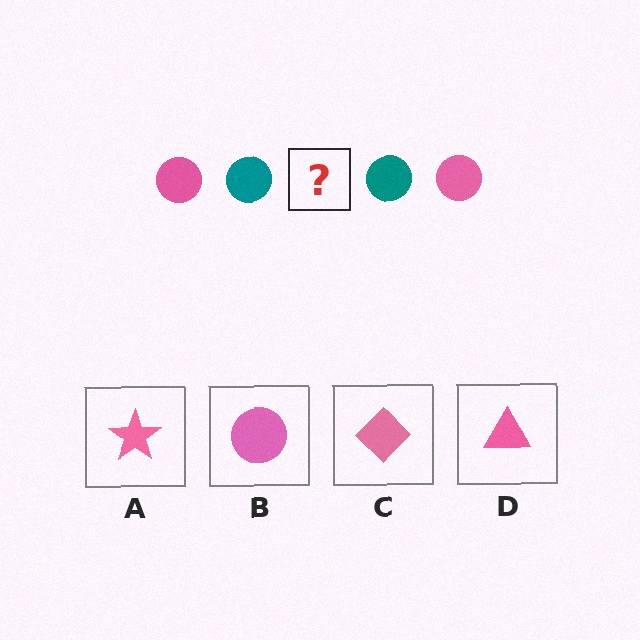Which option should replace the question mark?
Option B.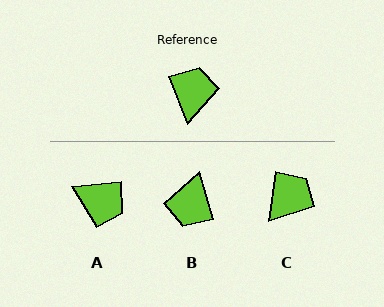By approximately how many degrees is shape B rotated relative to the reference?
Approximately 175 degrees counter-clockwise.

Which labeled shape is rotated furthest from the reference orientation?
B, about 175 degrees away.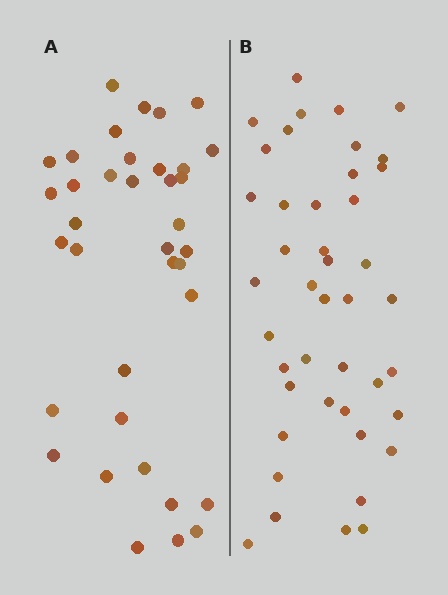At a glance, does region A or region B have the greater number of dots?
Region B (the right region) has more dots.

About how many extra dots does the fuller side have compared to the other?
Region B has about 6 more dots than region A.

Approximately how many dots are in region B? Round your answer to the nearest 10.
About 40 dots. (The exact count is 43, which rounds to 40.)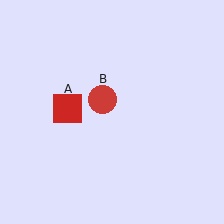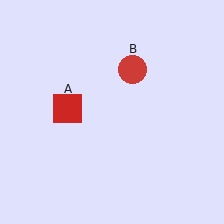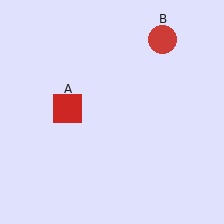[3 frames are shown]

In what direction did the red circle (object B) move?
The red circle (object B) moved up and to the right.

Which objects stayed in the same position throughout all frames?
Red square (object A) remained stationary.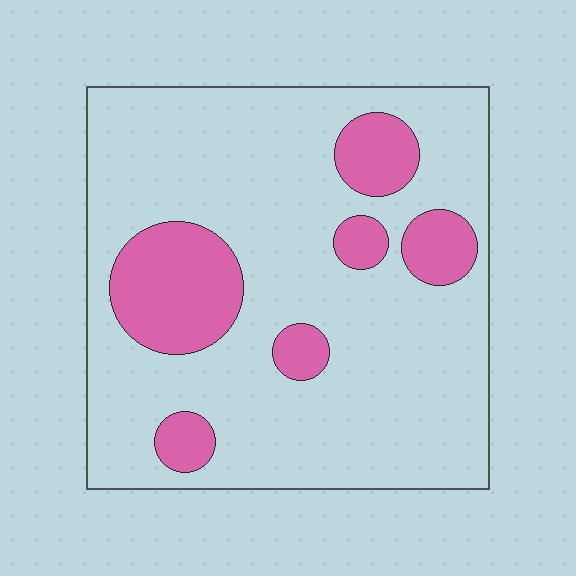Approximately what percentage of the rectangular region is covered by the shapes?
Approximately 20%.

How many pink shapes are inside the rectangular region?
6.